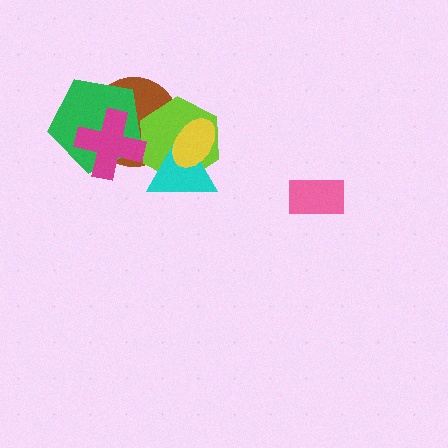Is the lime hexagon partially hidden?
Yes, it is partially covered by another shape.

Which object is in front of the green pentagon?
The magenta cross is in front of the green pentagon.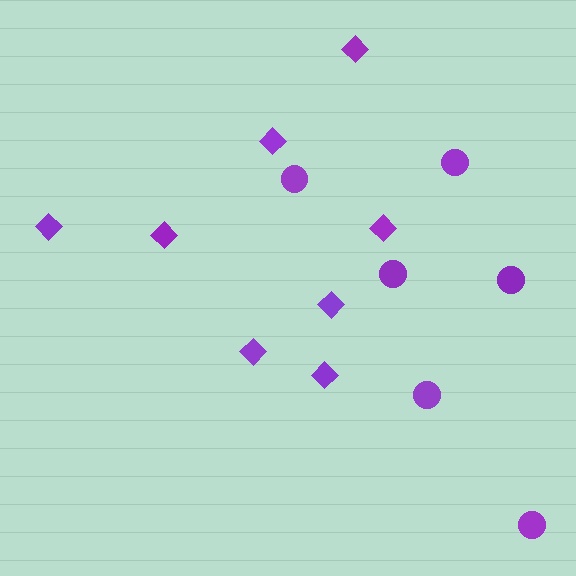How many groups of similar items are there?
There are 2 groups: one group of circles (6) and one group of diamonds (8).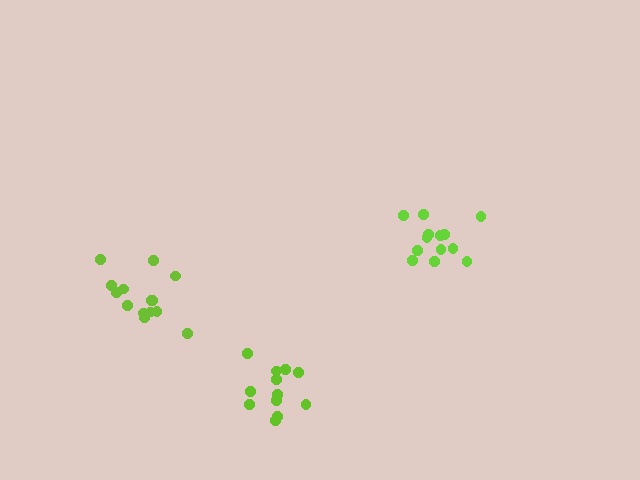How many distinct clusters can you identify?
There are 3 distinct clusters.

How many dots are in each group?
Group 1: 13 dots, Group 2: 14 dots, Group 3: 12 dots (39 total).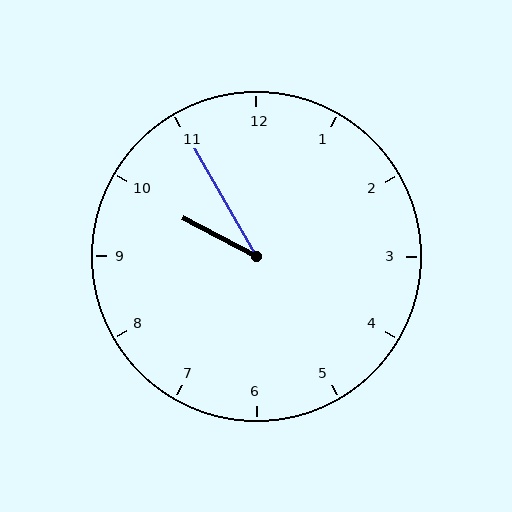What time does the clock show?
9:55.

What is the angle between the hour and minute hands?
Approximately 32 degrees.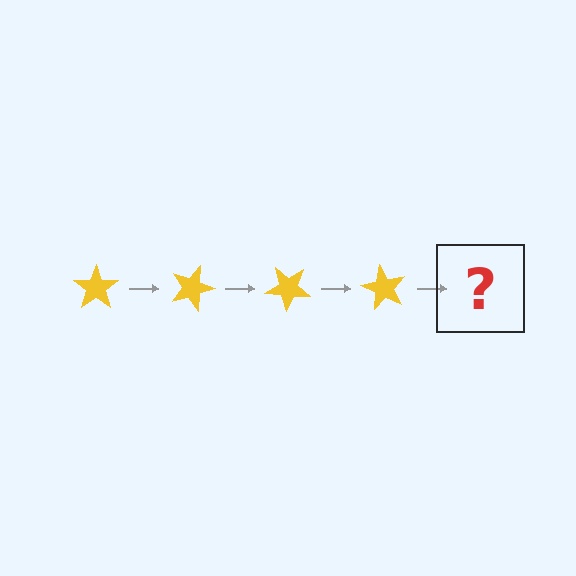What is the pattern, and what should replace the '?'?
The pattern is that the star rotates 20 degrees each step. The '?' should be a yellow star rotated 80 degrees.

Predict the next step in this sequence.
The next step is a yellow star rotated 80 degrees.